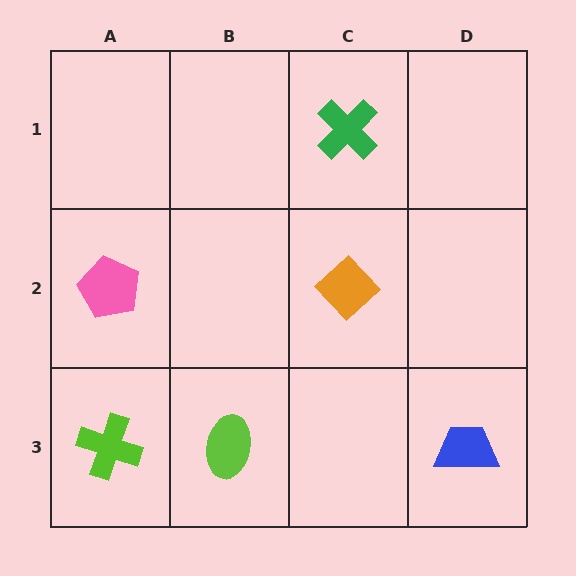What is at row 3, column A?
A lime cross.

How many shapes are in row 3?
3 shapes.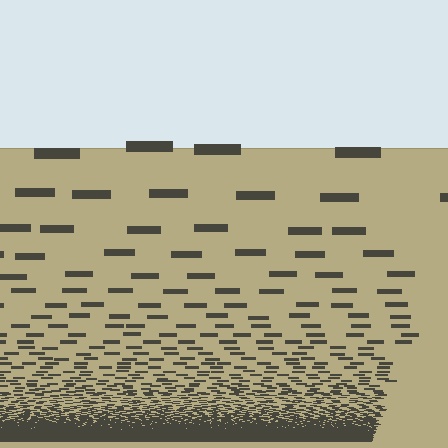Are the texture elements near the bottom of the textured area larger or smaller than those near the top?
Smaller. The gradient is inverted — elements near the bottom are smaller and denser.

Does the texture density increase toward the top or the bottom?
Density increases toward the bottom.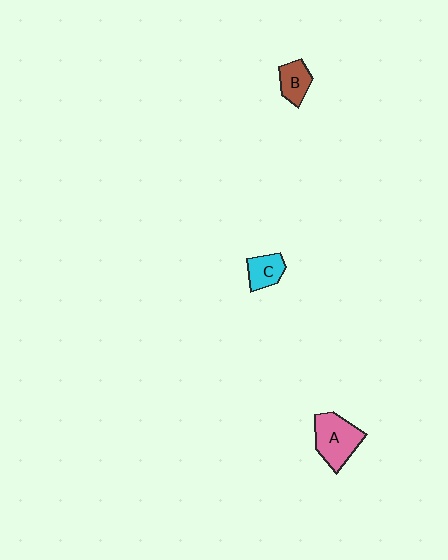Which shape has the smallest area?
Shape C (cyan).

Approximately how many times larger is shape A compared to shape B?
Approximately 1.7 times.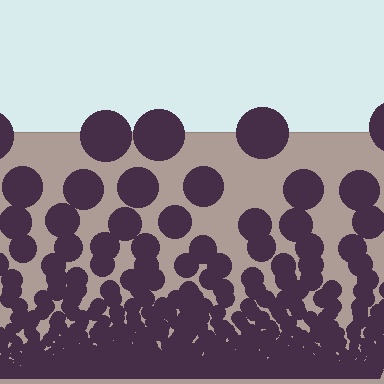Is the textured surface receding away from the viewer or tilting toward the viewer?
The surface appears to tilt toward the viewer. Texture elements get larger and sparser toward the top.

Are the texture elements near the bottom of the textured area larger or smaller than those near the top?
Smaller. The gradient is inverted — elements near the bottom are smaller and denser.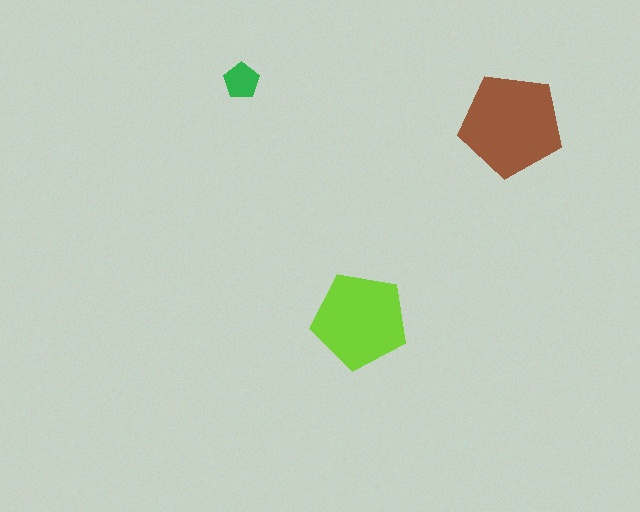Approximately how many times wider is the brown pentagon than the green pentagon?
About 3 times wider.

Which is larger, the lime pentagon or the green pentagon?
The lime one.